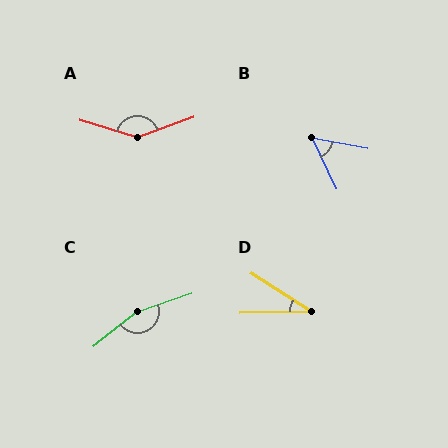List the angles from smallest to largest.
D (34°), B (54°), A (144°), C (160°).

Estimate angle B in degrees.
Approximately 54 degrees.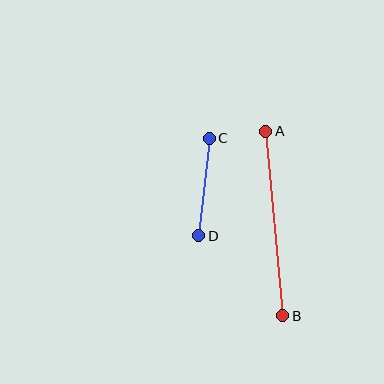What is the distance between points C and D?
The distance is approximately 98 pixels.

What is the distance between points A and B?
The distance is approximately 186 pixels.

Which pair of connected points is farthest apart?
Points A and B are farthest apart.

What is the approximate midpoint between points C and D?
The midpoint is at approximately (204, 187) pixels.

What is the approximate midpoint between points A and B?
The midpoint is at approximately (274, 224) pixels.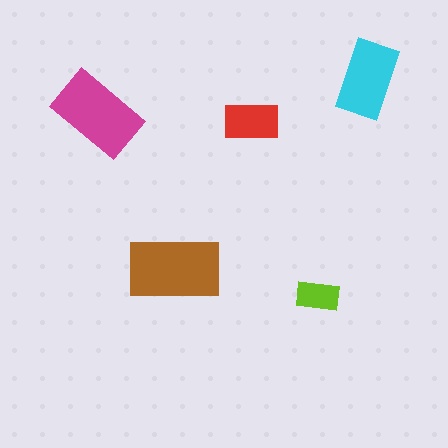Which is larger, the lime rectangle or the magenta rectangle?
The magenta one.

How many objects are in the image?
There are 5 objects in the image.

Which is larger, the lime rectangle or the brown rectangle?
The brown one.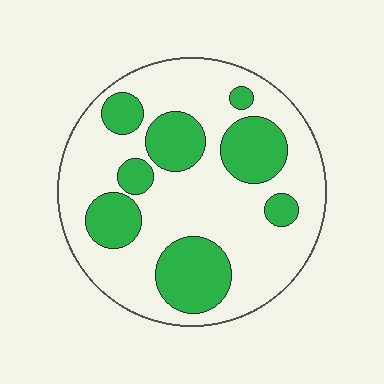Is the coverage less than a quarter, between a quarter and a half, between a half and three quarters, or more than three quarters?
Between a quarter and a half.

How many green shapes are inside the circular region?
8.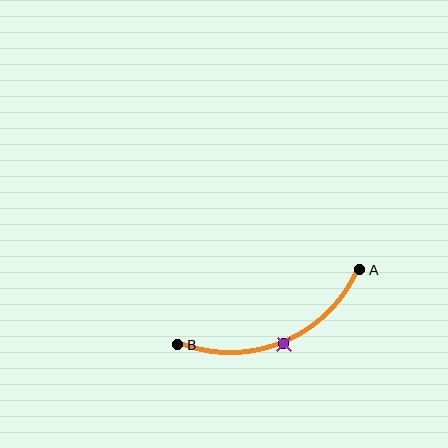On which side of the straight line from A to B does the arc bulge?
The arc bulges below the straight line connecting A and B.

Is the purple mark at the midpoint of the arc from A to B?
Yes. The purple mark lies on the arc at equal arc-length from both A and B — it is the arc midpoint.